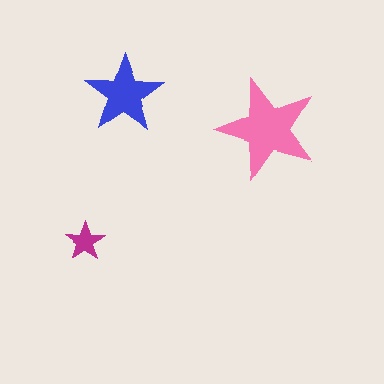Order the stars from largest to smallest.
the pink one, the blue one, the magenta one.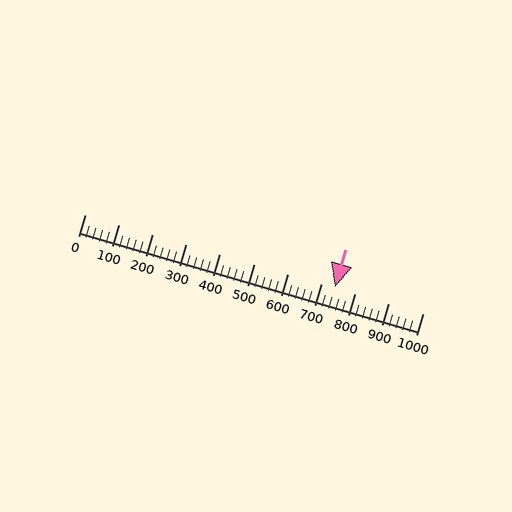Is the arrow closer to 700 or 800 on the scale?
The arrow is closer to 700.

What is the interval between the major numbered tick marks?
The major tick marks are spaced 100 units apart.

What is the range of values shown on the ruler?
The ruler shows values from 0 to 1000.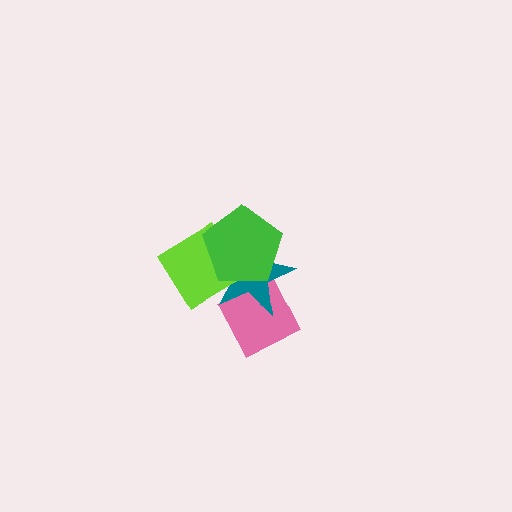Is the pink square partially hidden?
Yes, it is partially covered by another shape.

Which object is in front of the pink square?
The teal star is in front of the pink square.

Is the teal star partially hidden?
Yes, it is partially covered by another shape.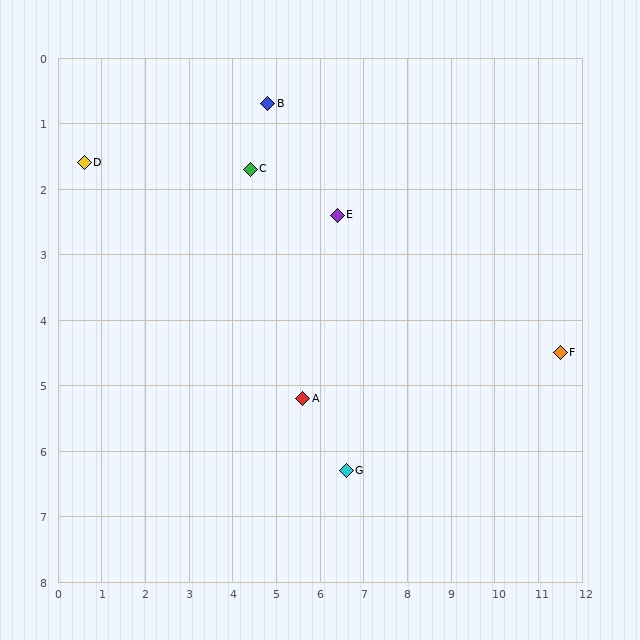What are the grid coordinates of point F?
Point F is at approximately (11.5, 4.5).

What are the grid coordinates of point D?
Point D is at approximately (0.6, 1.6).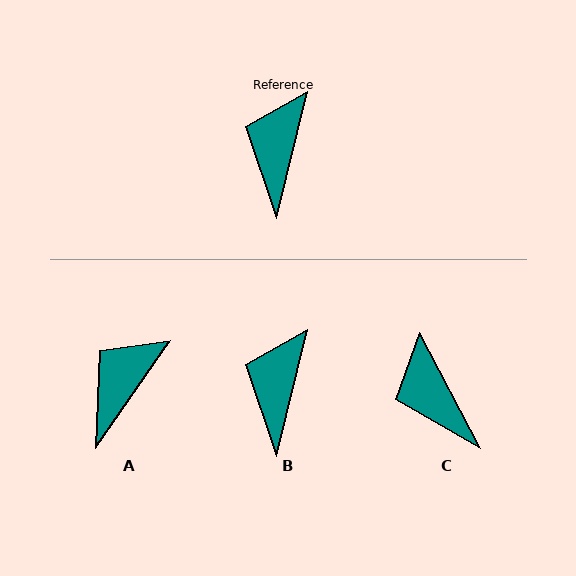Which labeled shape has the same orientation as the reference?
B.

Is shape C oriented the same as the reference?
No, it is off by about 42 degrees.